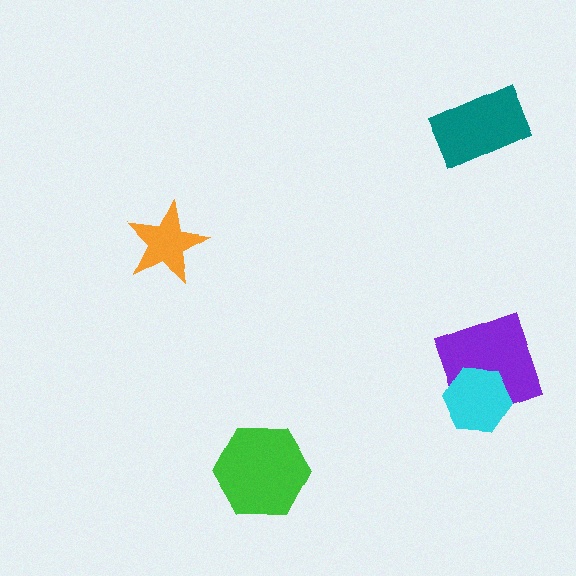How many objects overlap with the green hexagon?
0 objects overlap with the green hexagon.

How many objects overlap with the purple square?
1 object overlaps with the purple square.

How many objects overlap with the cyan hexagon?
1 object overlaps with the cyan hexagon.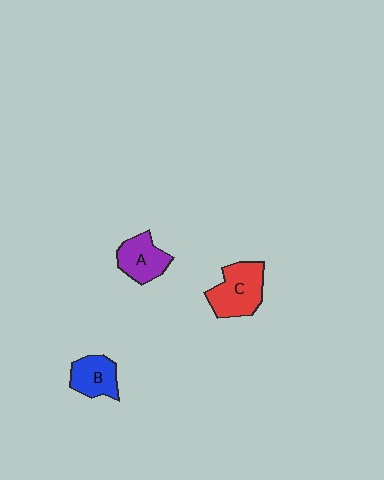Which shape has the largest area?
Shape C (red).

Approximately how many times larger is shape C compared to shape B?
Approximately 1.4 times.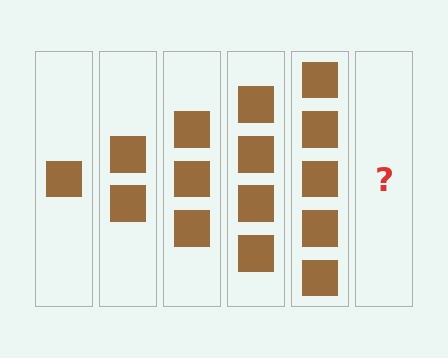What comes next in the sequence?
The next element should be 6 squares.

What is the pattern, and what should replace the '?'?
The pattern is that each step adds one more square. The '?' should be 6 squares.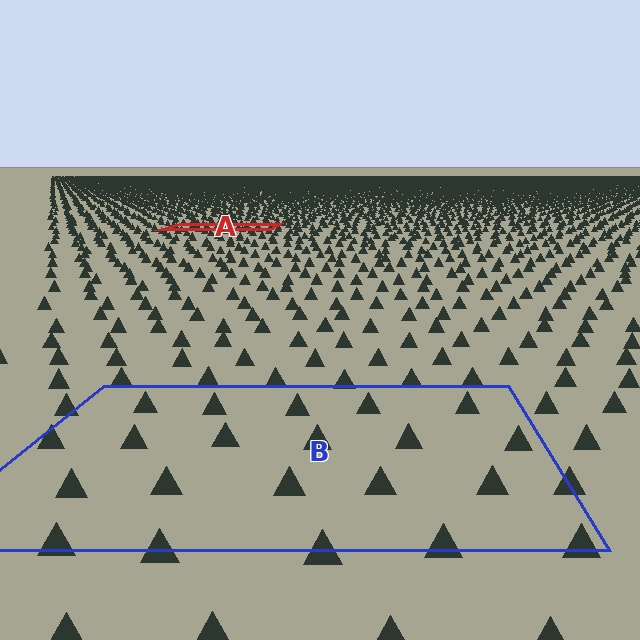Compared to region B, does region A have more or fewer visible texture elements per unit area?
Region A has more texture elements per unit area — they are packed more densely because it is farther away.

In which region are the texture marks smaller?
The texture marks are smaller in region A, because it is farther away.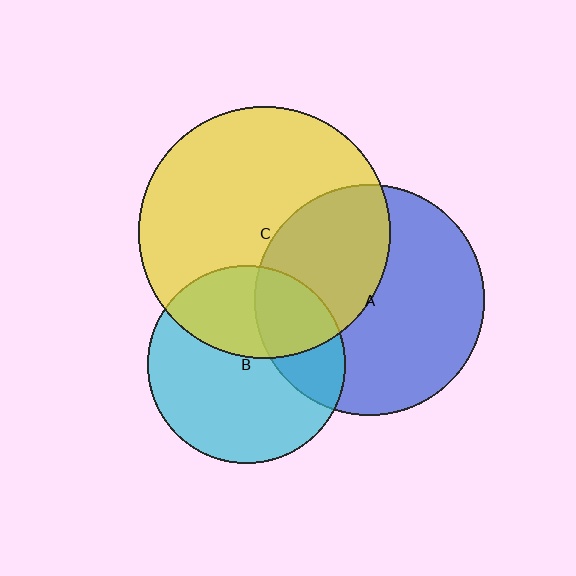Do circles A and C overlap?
Yes.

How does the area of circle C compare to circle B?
Approximately 1.6 times.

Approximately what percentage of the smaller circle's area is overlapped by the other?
Approximately 40%.